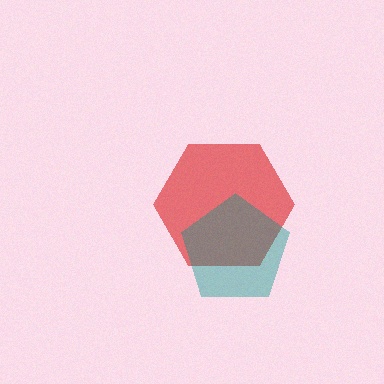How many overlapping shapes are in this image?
There are 2 overlapping shapes in the image.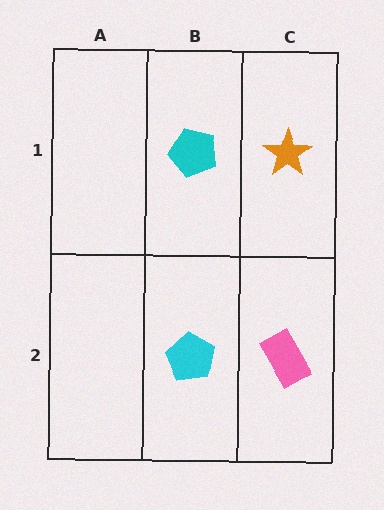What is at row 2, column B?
A cyan pentagon.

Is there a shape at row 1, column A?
No, that cell is empty.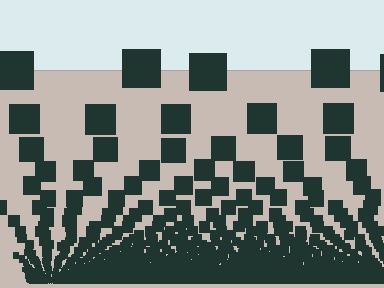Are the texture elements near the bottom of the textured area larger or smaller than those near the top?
Smaller. The gradient is inverted — elements near the bottom are smaller and denser.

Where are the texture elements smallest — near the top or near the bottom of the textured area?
Near the bottom.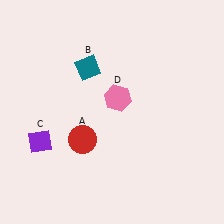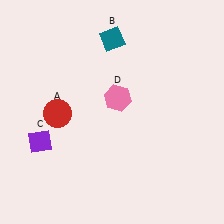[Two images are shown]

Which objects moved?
The objects that moved are: the red circle (A), the teal diamond (B).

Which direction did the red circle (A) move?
The red circle (A) moved up.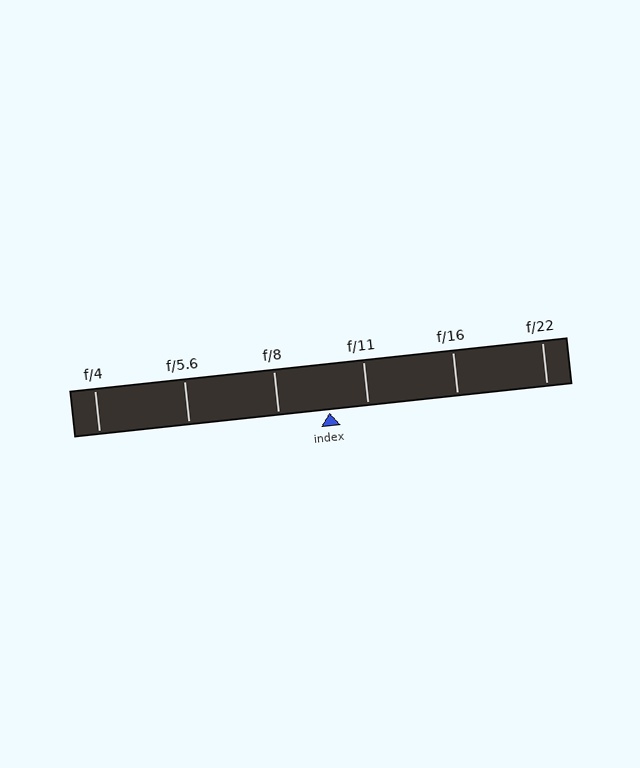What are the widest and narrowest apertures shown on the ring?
The widest aperture shown is f/4 and the narrowest is f/22.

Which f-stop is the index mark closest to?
The index mark is closest to f/11.